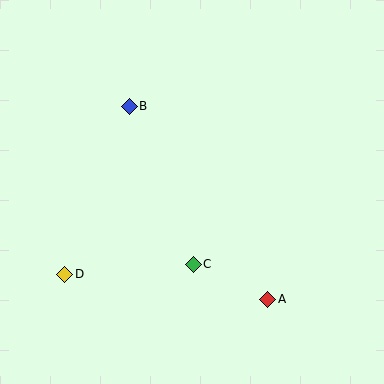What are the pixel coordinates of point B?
Point B is at (129, 106).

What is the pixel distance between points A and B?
The distance between A and B is 238 pixels.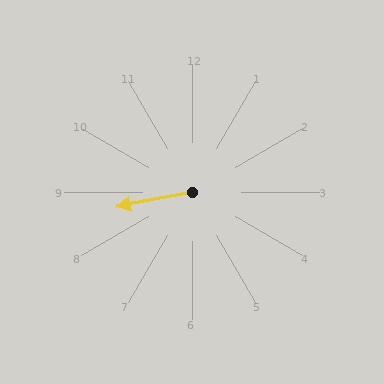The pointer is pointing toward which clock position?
Roughly 9 o'clock.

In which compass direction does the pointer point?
West.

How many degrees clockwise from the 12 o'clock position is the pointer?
Approximately 259 degrees.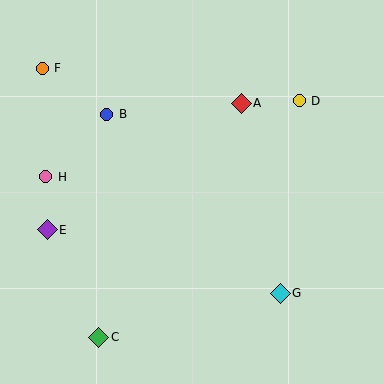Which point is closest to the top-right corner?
Point D is closest to the top-right corner.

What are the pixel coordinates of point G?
Point G is at (280, 293).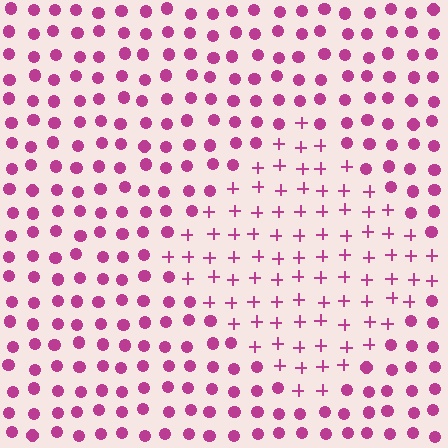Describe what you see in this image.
The image is filled with small magenta elements arranged in a uniform grid. A diamond-shaped region contains plus signs, while the surrounding area contains circles. The boundary is defined purely by the change in element shape.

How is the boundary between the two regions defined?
The boundary is defined by a change in element shape: plus signs inside vs. circles outside. All elements share the same color and spacing.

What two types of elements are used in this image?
The image uses plus signs inside the diamond region and circles outside it.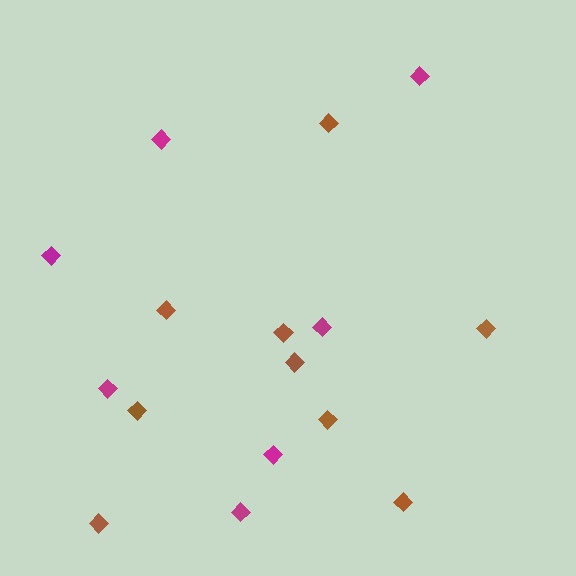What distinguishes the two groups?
There are 2 groups: one group of magenta diamonds (7) and one group of brown diamonds (9).